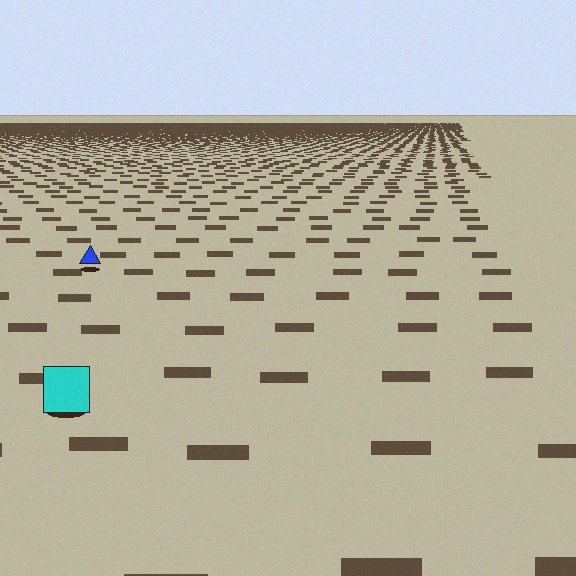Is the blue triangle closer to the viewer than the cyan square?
No. The cyan square is closer — you can tell from the texture gradient: the ground texture is coarser near it.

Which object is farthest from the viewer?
The blue triangle is farthest from the viewer. It appears smaller and the ground texture around it is denser.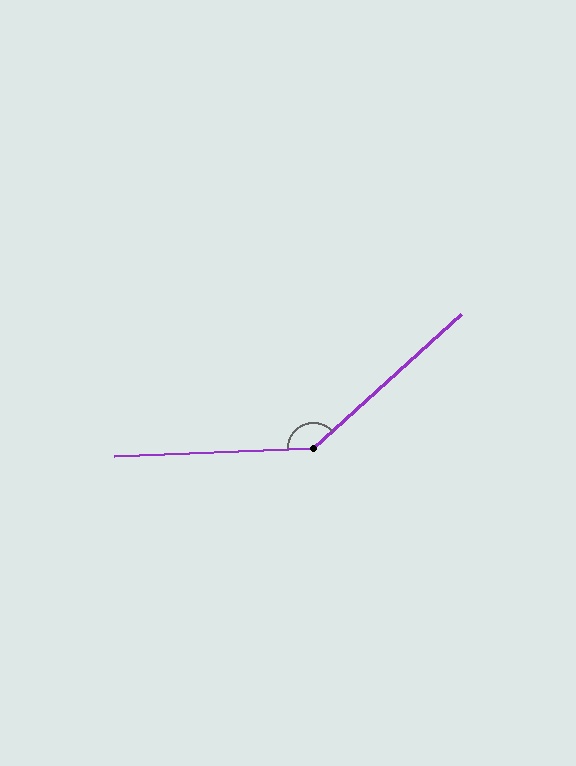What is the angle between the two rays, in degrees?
Approximately 140 degrees.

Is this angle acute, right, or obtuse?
It is obtuse.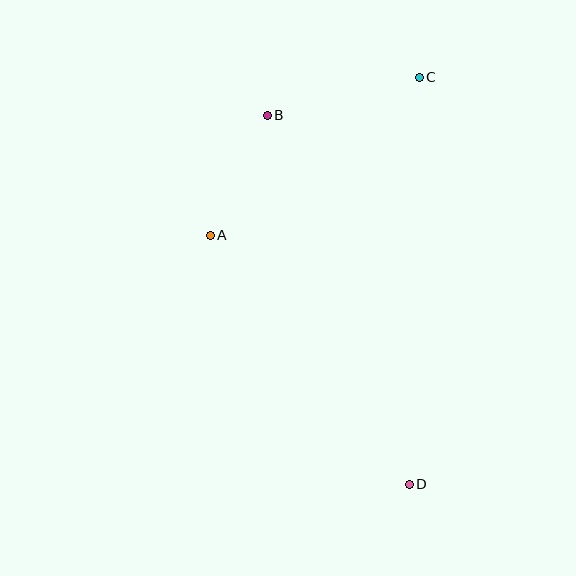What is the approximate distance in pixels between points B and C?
The distance between B and C is approximately 156 pixels.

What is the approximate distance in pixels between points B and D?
The distance between B and D is approximately 395 pixels.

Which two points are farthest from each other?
Points C and D are farthest from each other.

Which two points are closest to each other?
Points A and B are closest to each other.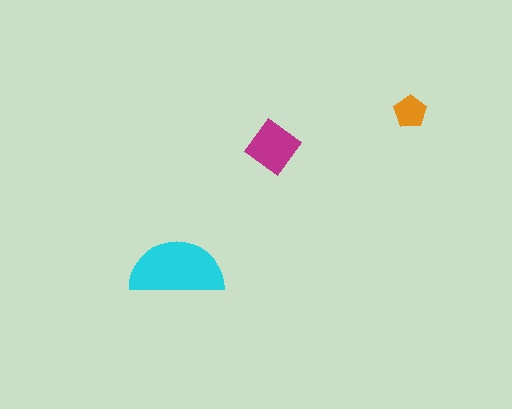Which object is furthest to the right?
The orange pentagon is rightmost.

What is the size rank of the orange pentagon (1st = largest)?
3rd.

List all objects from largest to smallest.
The cyan semicircle, the magenta diamond, the orange pentagon.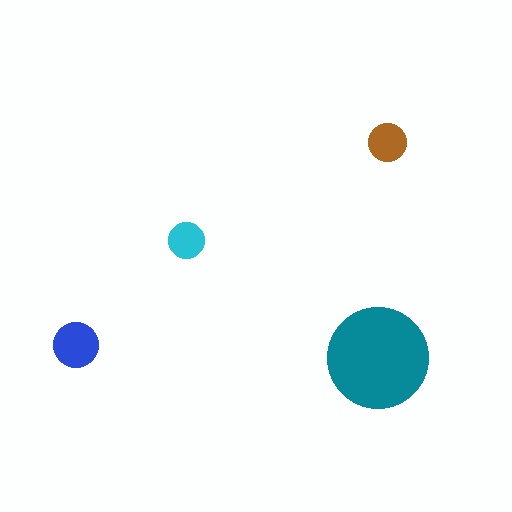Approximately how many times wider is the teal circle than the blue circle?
About 2 times wider.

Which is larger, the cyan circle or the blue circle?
The blue one.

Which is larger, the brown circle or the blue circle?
The blue one.